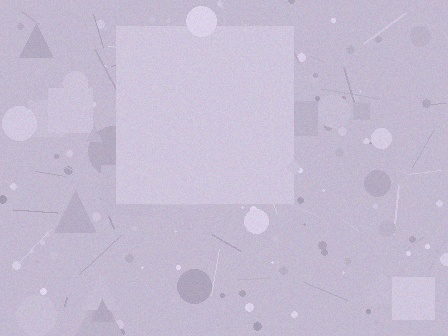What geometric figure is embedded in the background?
A square is embedded in the background.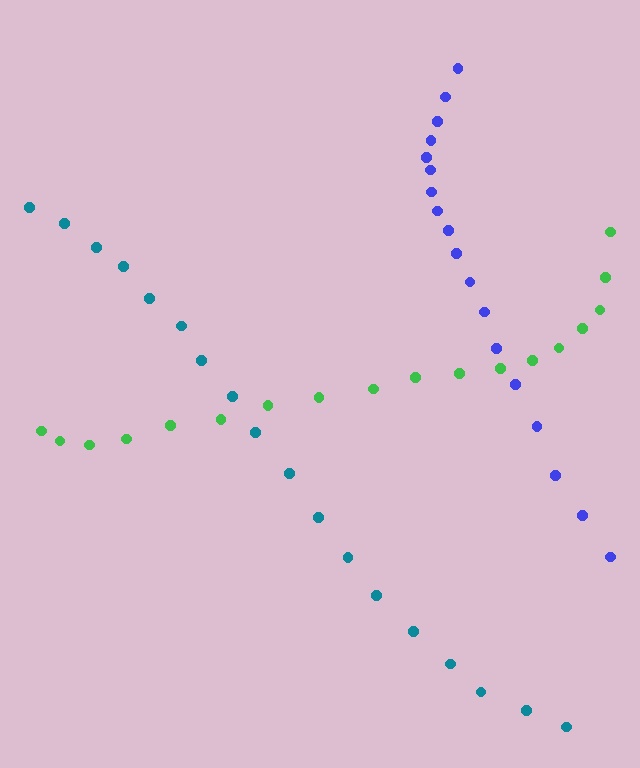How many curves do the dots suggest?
There are 3 distinct paths.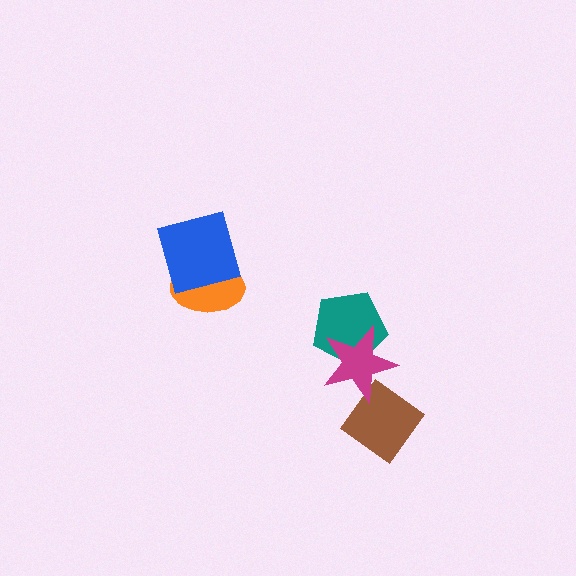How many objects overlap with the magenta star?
2 objects overlap with the magenta star.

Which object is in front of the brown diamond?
The magenta star is in front of the brown diamond.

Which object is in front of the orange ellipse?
The blue diamond is in front of the orange ellipse.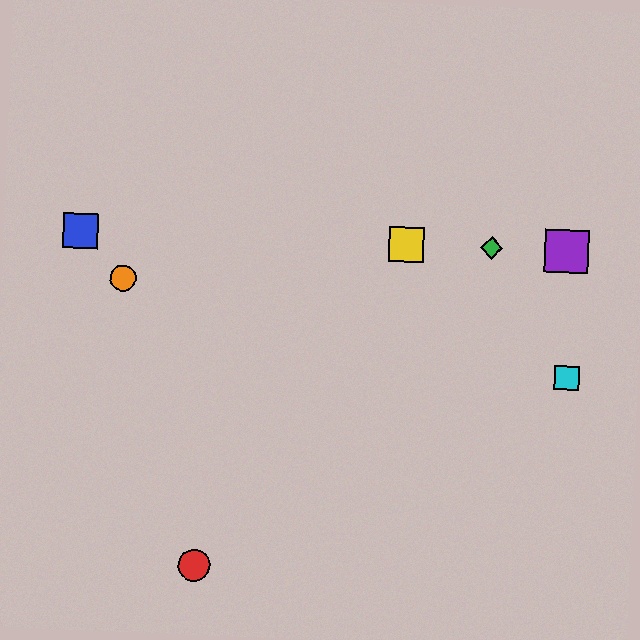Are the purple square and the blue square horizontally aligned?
Yes, both are at y≈251.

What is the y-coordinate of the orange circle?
The orange circle is at y≈278.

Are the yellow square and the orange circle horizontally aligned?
No, the yellow square is at y≈245 and the orange circle is at y≈278.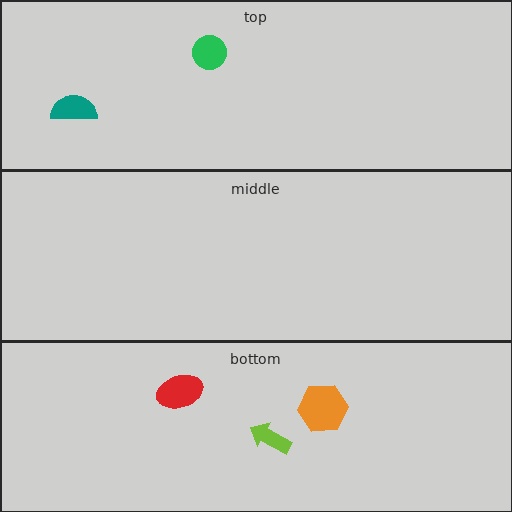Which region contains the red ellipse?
The bottom region.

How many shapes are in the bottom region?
3.